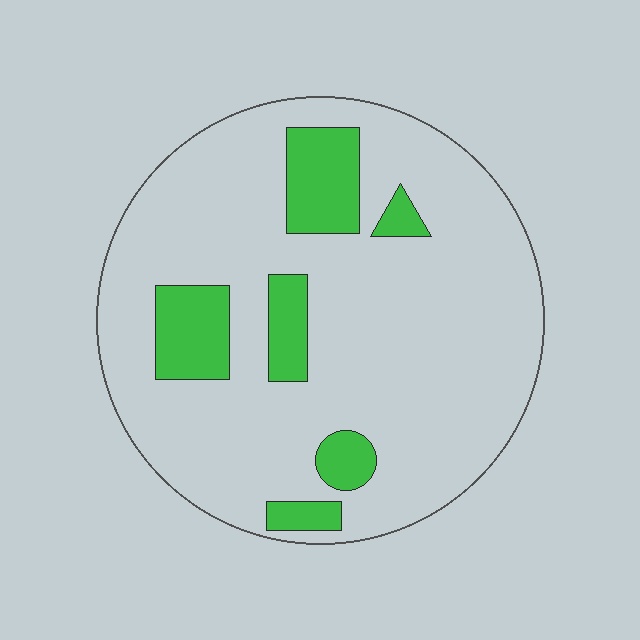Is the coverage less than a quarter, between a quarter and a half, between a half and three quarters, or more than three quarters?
Less than a quarter.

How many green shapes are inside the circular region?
6.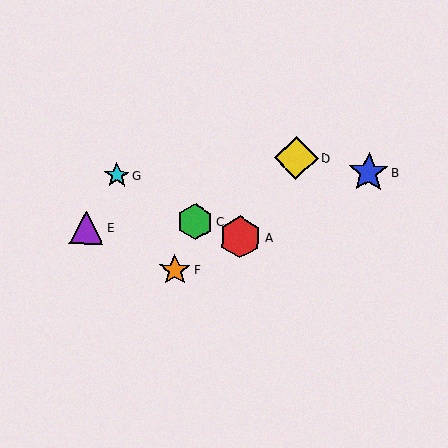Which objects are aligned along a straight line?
Objects A, B, F are aligned along a straight line.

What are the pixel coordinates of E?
Object E is at (87, 228).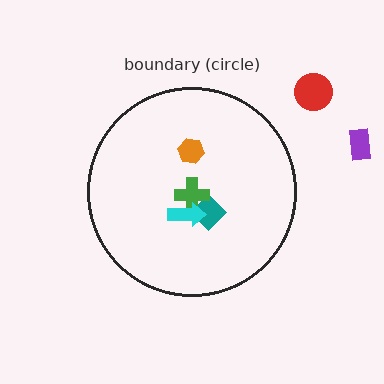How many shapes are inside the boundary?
4 inside, 2 outside.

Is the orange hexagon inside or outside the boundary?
Inside.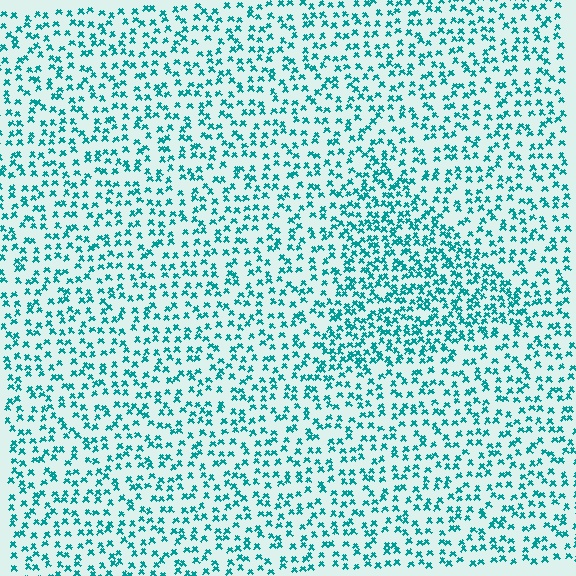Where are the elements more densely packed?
The elements are more densely packed inside the triangle boundary.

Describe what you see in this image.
The image contains small teal elements arranged at two different densities. A triangle-shaped region is visible where the elements are more densely packed than the surrounding area.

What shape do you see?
I see a triangle.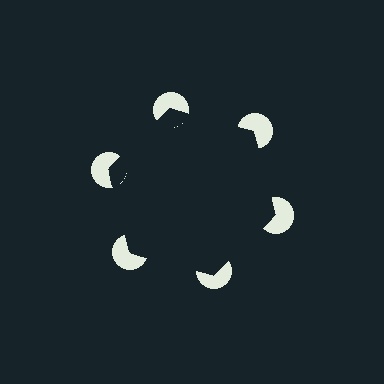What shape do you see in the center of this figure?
An illusory hexagon — its edges are inferred from the aligned wedge cuts in the pac-man discs, not physically drawn.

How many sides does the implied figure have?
6 sides.